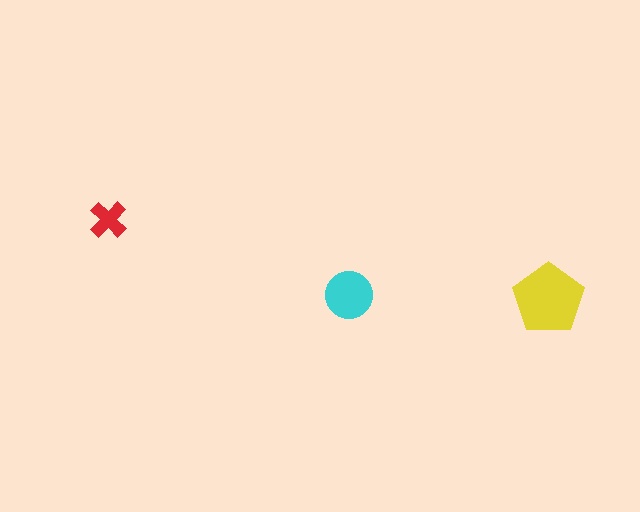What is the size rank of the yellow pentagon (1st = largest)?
1st.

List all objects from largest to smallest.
The yellow pentagon, the cyan circle, the red cross.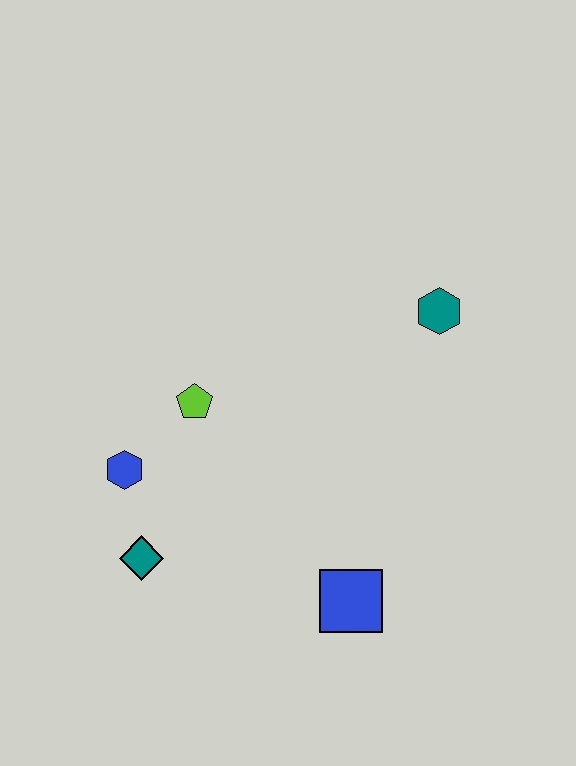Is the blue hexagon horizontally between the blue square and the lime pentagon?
No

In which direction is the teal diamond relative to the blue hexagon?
The teal diamond is below the blue hexagon.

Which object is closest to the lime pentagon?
The blue hexagon is closest to the lime pentagon.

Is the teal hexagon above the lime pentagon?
Yes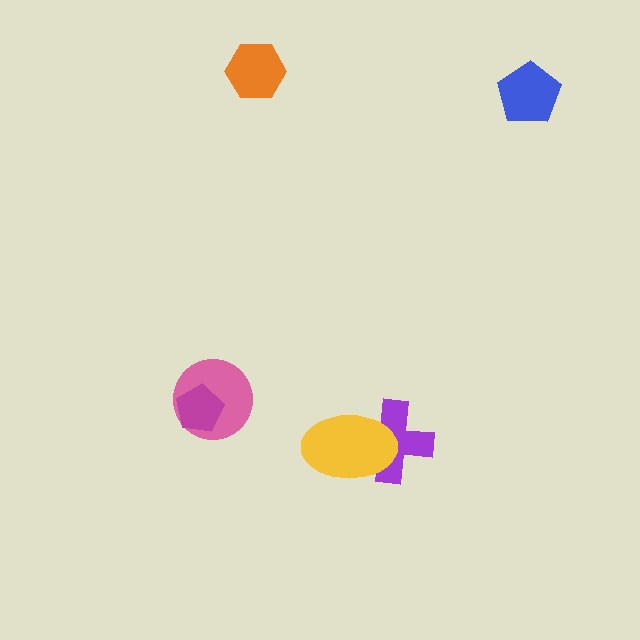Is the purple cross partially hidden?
Yes, it is partially covered by another shape.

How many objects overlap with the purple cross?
1 object overlaps with the purple cross.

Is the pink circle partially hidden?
Yes, it is partially covered by another shape.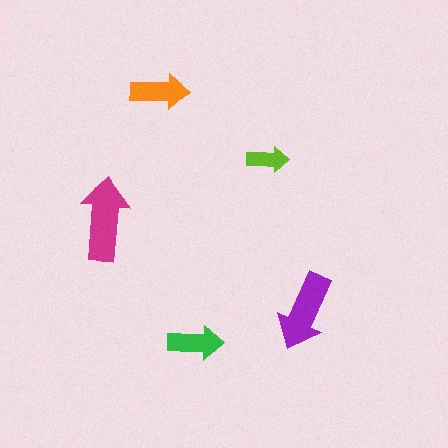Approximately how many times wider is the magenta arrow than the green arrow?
About 1.5 times wider.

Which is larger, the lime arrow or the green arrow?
The green one.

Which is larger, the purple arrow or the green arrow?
The purple one.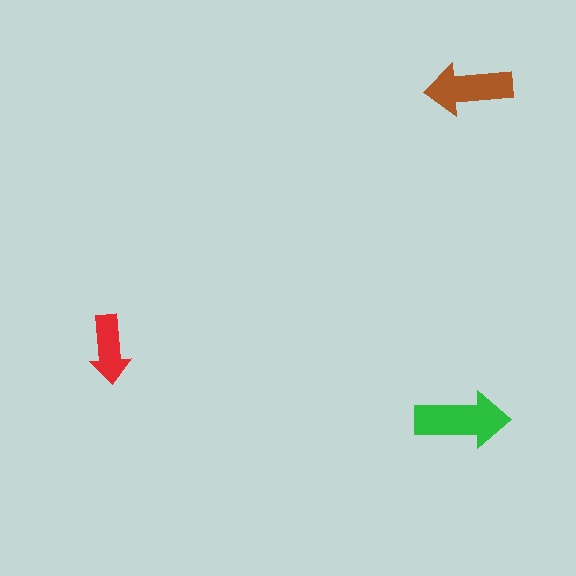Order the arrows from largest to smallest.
the green one, the brown one, the red one.